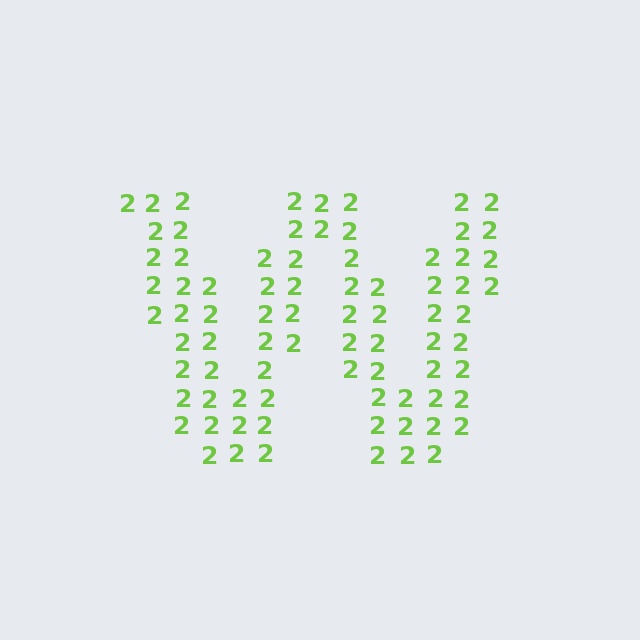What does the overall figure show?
The overall figure shows the letter W.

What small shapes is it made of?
It is made of small digit 2's.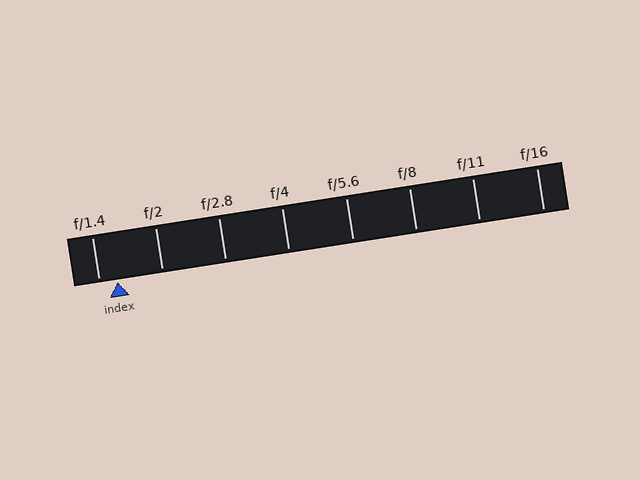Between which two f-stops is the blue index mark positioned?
The index mark is between f/1.4 and f/2.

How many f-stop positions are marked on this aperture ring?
There are 8 f-stop positions marked.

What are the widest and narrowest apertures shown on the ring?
The widest aperture shown is f/1.4 and the narrowest is f/16.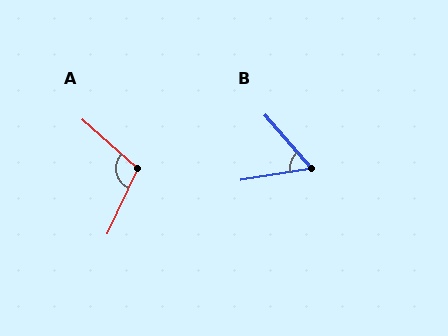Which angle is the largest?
A, at approximately 106 degrees.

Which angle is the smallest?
B, at approximately 58 degrees.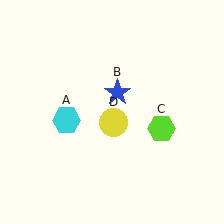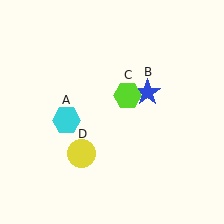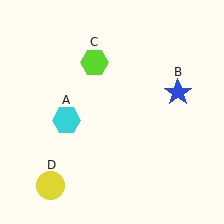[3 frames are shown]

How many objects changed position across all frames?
3 objects changed position: blue star (object B), lime hexagon (object C), yellow circle (object D).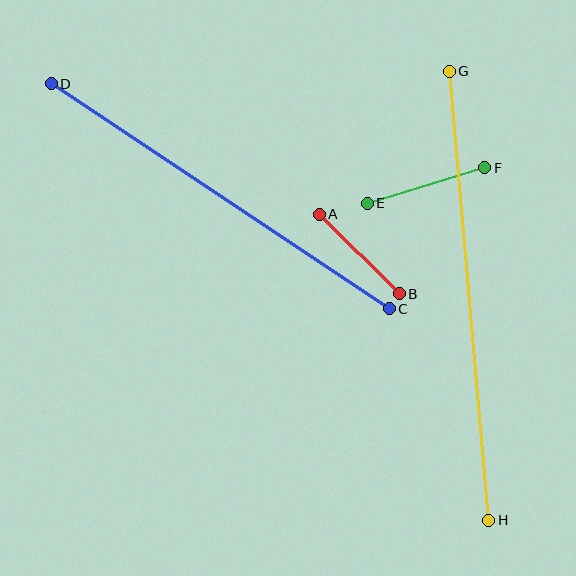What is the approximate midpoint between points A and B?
The midpoint is at approximately (359, 254) pixels.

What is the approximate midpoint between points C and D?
The midpoint is at approximately (220, 196) pixels.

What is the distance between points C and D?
The distance is approximately 406 pixels.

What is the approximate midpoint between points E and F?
The midpoint is at approximately (426, 185) pixels.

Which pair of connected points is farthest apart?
Points G and H are farthest apart.